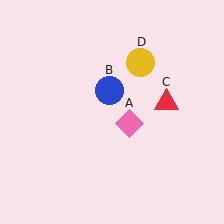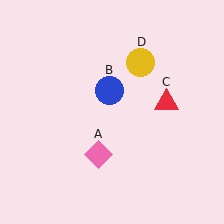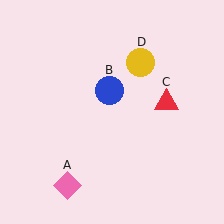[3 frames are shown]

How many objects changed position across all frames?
1 object changed position: pink diamond (object A).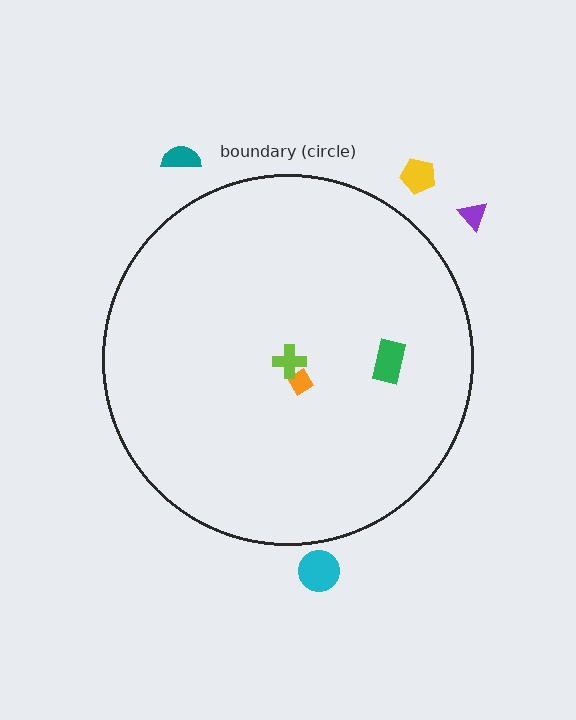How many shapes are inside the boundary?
3 inside, 4 outside.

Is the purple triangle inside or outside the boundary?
Outside.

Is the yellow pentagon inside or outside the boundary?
Outside.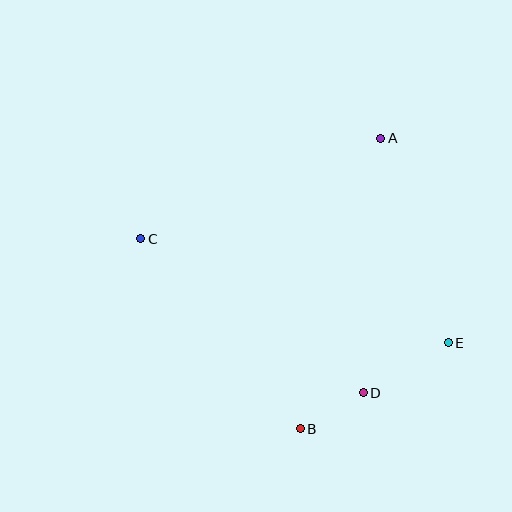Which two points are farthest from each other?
Points C and E are farthest from each other.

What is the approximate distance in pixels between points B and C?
The distance between B and C is approximately 248 pixels.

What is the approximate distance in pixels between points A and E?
The distance between A and E is approximately 215 pixels.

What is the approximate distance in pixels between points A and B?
The distance between A and B is approximately 302 pixels.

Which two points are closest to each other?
Points B and D are closest to each other.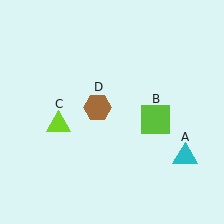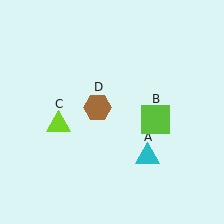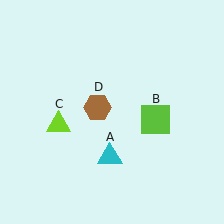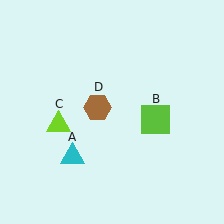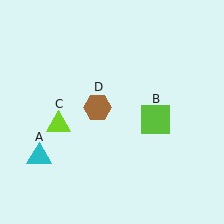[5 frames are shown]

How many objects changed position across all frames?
1 object changed position: cyan triangle (object A).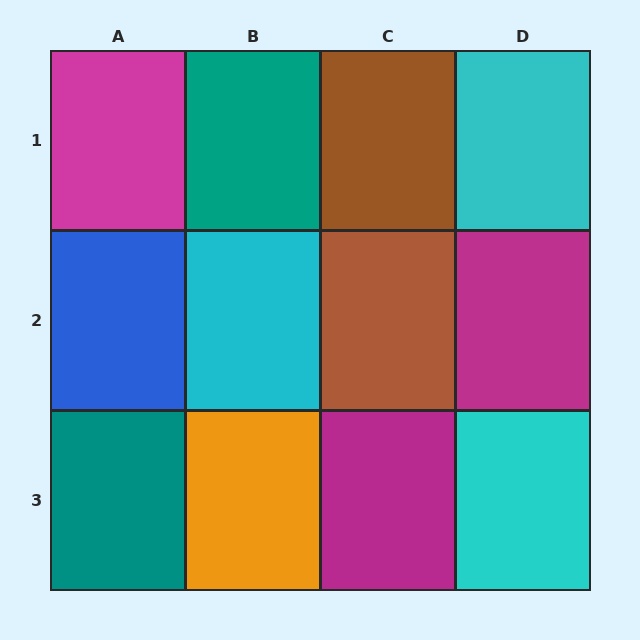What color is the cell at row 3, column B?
Orange.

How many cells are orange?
1 cell is orange.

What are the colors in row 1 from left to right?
Magenta, teal, brown, cyan.